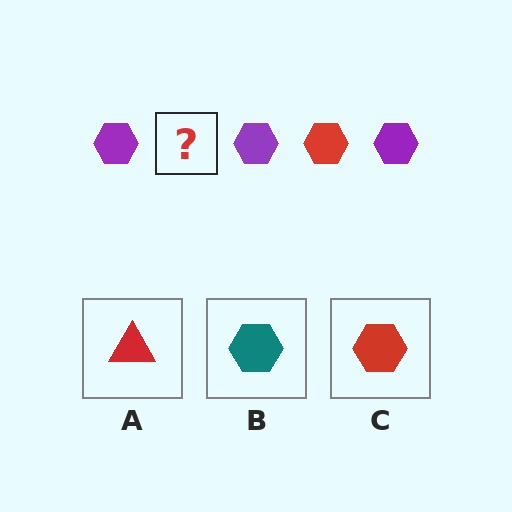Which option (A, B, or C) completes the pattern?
C.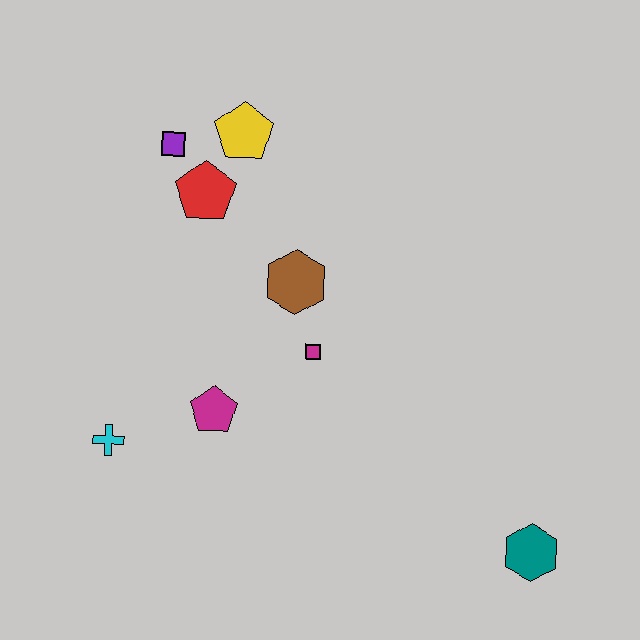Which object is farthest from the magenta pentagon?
The teal hexagon is farthest from the magenta pentagon.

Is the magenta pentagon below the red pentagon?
Yes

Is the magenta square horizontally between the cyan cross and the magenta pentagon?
No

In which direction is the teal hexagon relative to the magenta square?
The teal hexagon is to the right of the magenta square.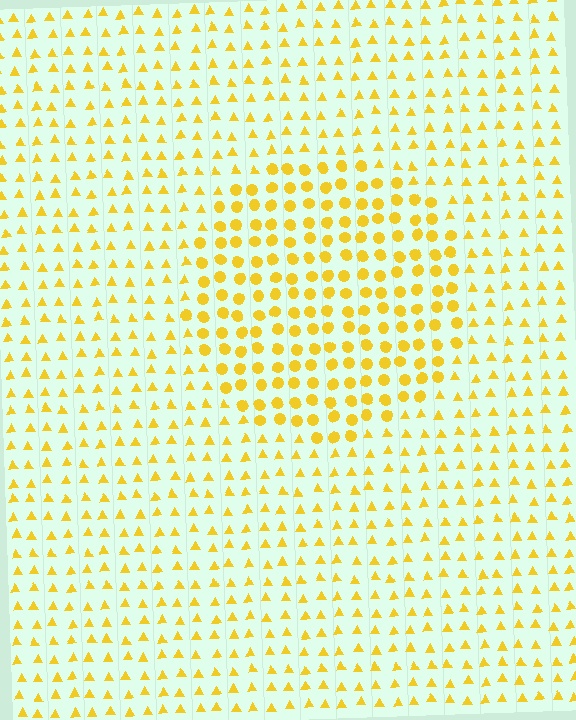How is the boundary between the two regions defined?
The boundary is defined by a change in element shape: circles inside vs. triangles outside. All elements share the same color and spacing.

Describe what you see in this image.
The image is filled with small yellow elements arranged in a uniform grid. A circle-shaped region contains circles, while the surrounding area contains triangles. The boundary is defined purely by the change in element shape.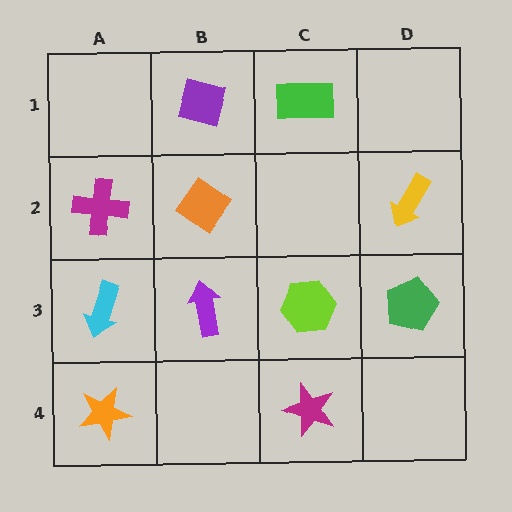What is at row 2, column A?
A magenta cross.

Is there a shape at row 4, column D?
No, that cell is empty.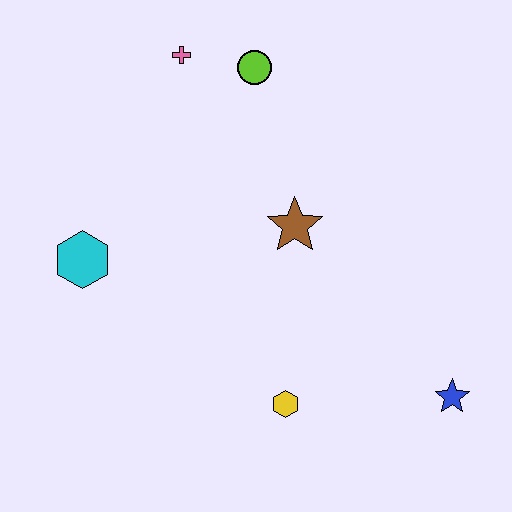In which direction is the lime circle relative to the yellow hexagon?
The lime circle is above the yellow hexagon.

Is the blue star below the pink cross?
Yes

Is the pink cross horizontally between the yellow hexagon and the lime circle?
No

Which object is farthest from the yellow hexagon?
The pink cross is farthest from the yellow hexagon.